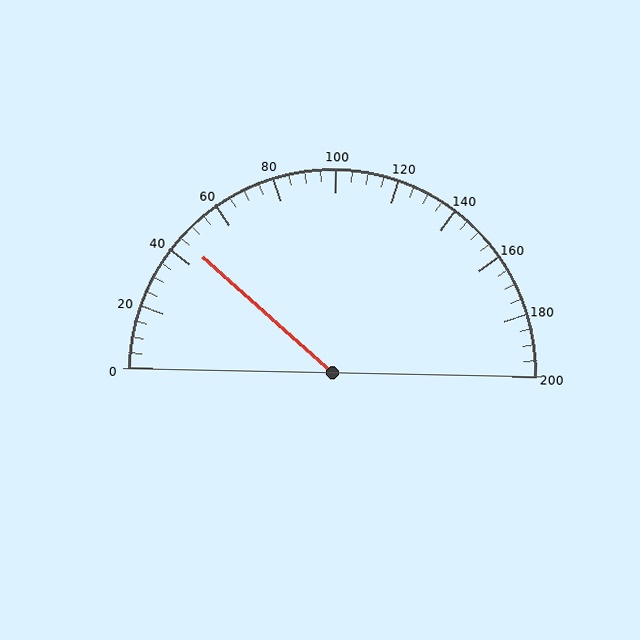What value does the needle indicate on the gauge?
The needle indicates approximately 45.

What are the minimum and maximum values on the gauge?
The gauge ranges from 0 to 200.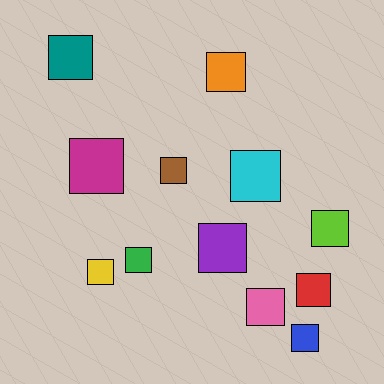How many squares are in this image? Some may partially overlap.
There are 12 squares.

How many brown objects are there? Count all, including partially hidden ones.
There is 1 brown object.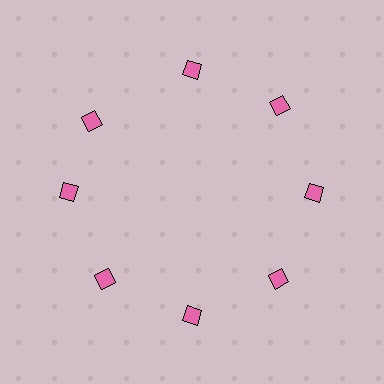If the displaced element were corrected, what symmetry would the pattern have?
It would have 8-fold rotational symmetry — the pattern would map onto itself every 45 degrees.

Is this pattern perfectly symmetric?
No. The 8 pink diamonds are arranged in a ring, but one element near the 10 o'clock position is rotated out of alignment along the ring, breaking the 8-fold rotational symmetry.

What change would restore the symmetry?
The symmetry would be restored by rotating it back into even spacing with its neighbors so that all 8 diamonds sit at equal angles and equal distance from the center.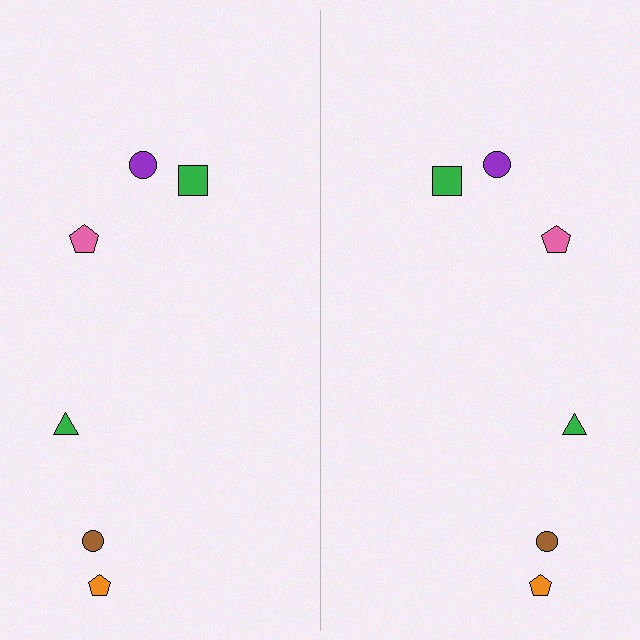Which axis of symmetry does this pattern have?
The pattern has a vertical axis of symmetry running through the center of the image.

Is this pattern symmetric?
Yes, this pattern has bilateral (reflection) symmetry.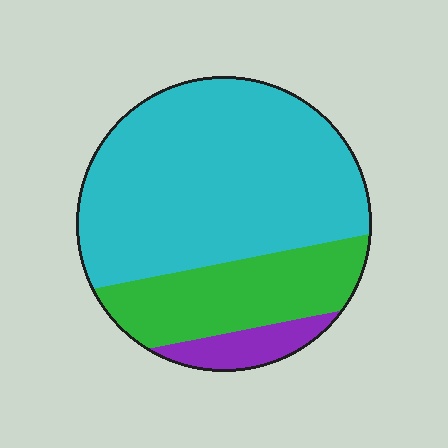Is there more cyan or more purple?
Cyan.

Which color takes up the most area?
Cyan, at roughly 65%.